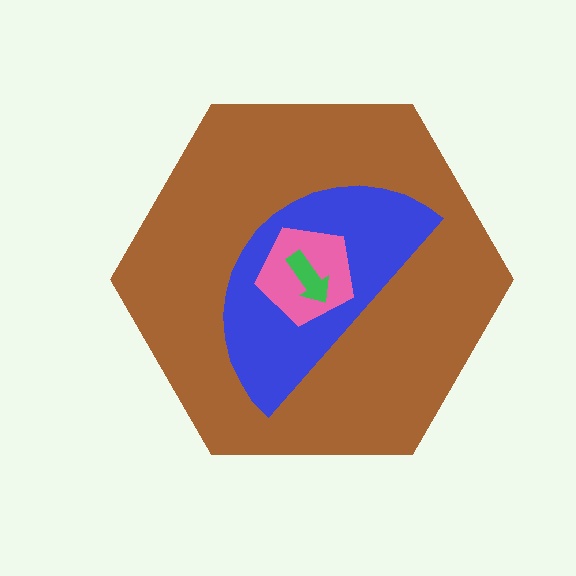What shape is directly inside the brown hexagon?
The blue semicircle.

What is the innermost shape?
The green arrow.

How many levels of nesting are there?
4.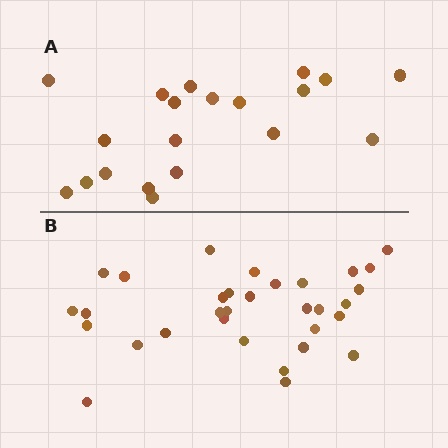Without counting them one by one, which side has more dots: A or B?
Region B (the bottom region) has more dots.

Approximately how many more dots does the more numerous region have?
Region B has roughly 12 or so more dots than region A.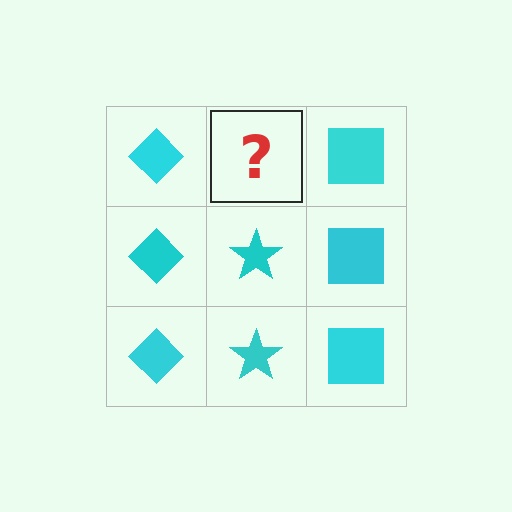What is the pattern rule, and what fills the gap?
The rule is that each column has a consistent shape. The gap should be filled with a cyan star.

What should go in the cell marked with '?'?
The missing cell should contain a cyan star.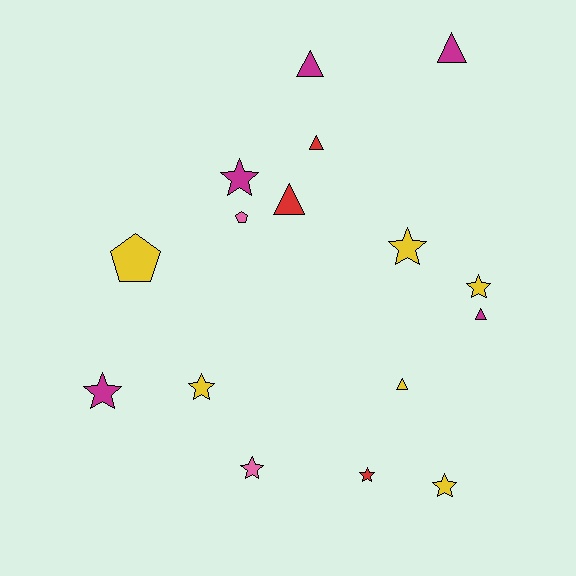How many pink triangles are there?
There are no pink triangles.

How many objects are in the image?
There are 16 objects.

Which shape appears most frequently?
Star, with 8 objects.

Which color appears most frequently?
Yellow, with 6 objects.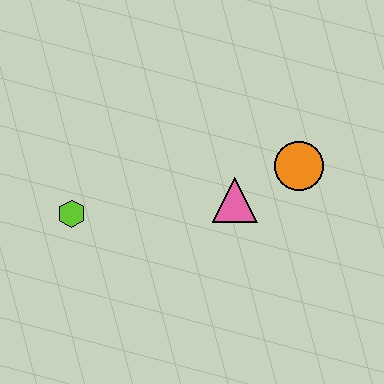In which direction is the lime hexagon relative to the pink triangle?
The lime hexagon is to the left of the pink triangle.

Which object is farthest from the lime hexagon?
The orange circle is farthest from the lime hexagon.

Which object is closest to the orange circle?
The pink triangle is closest to the orange circle.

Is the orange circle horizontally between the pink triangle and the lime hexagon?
No